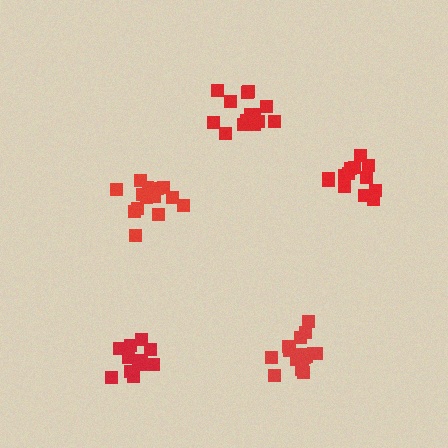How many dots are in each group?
Group 1: 13 dots, Group 2: 14 dots, Group 3: 13 dots, Group 4: 14 dots, Group 5: 17 dots (71 total).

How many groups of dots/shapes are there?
There are 5 groups.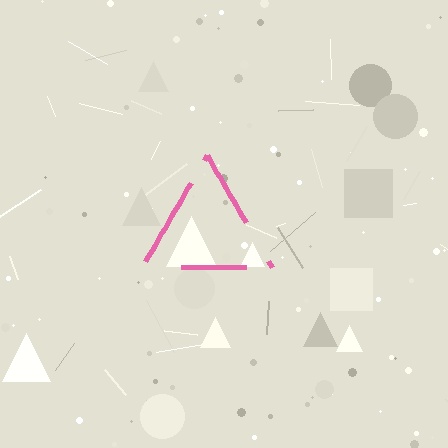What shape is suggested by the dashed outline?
The dashed outline suggests a triangle.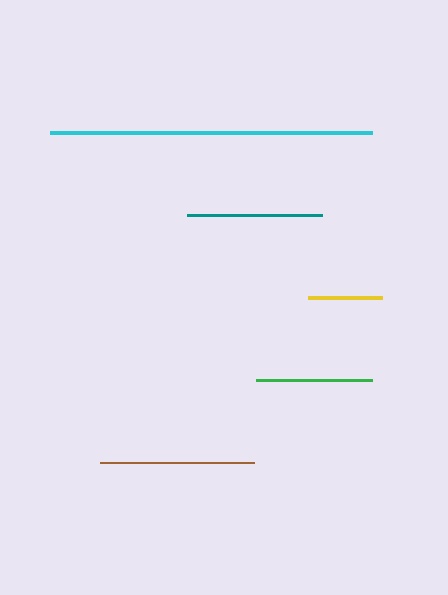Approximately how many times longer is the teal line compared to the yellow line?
The teal line is approximately 1.8 times the length of the yellow line.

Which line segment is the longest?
The cyan line is the longest at approximately 322 pixels.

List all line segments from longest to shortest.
From longest to shortest: cyan, brown, teal, green, yellow.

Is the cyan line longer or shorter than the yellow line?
The cyan line is longer than the yellow line.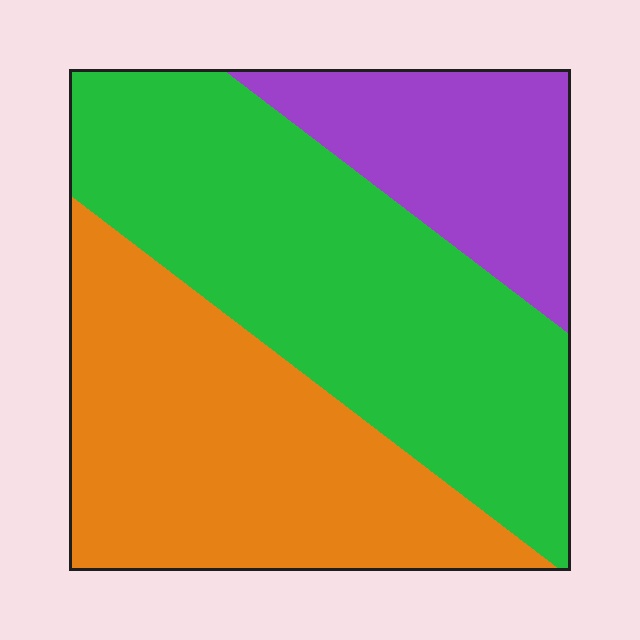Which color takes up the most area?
Green, at roughly 45%.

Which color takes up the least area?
Purple, at roughly 20%.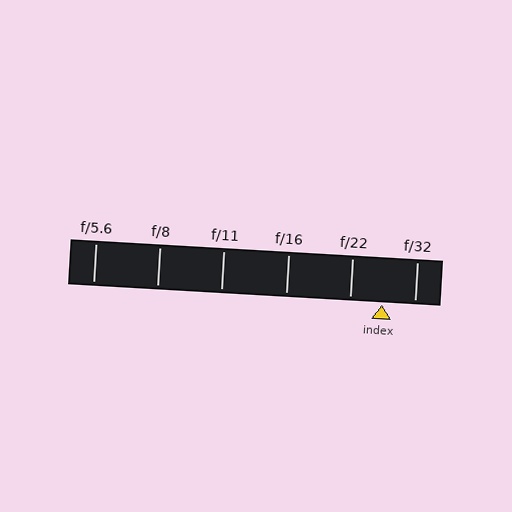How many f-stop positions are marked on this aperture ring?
There are 6 f-stop positions marked.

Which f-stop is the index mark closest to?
The index mark is closest to f/22.